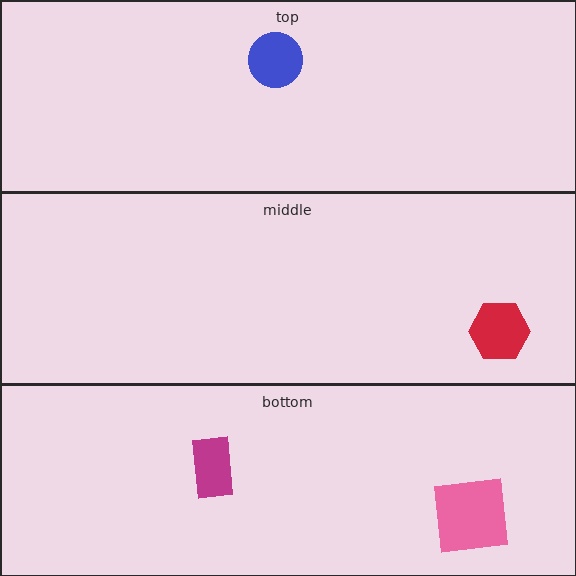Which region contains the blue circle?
The top region.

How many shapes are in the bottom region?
2.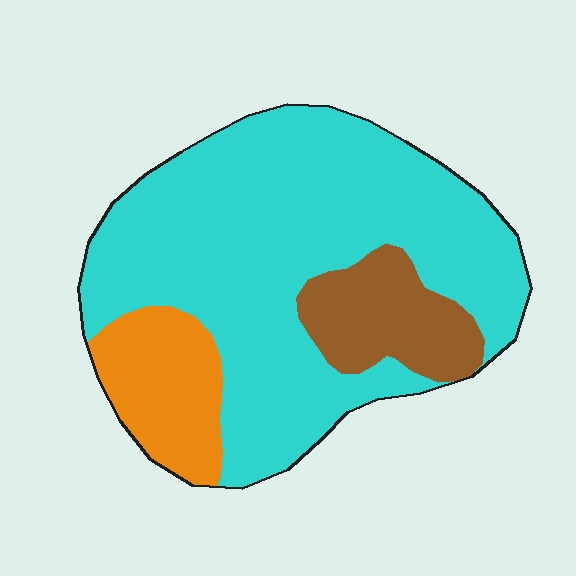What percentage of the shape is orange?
Orange covers 14% of the shape.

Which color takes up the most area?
Cyan, at roughly 70%.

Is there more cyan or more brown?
Cyan.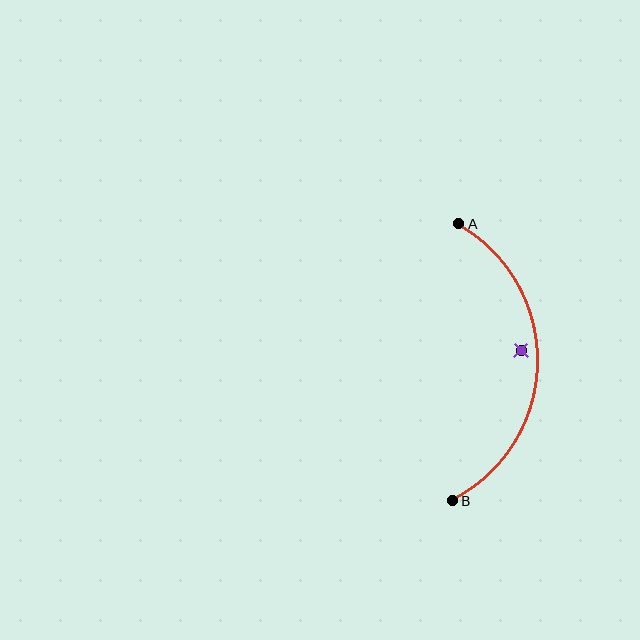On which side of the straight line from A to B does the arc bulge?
The arc bulges to the right of the straight line connecting A and B.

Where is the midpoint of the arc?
The arc midpoint is the point on the curve farthest from the straight line joining A and B. It sits to the right of that line.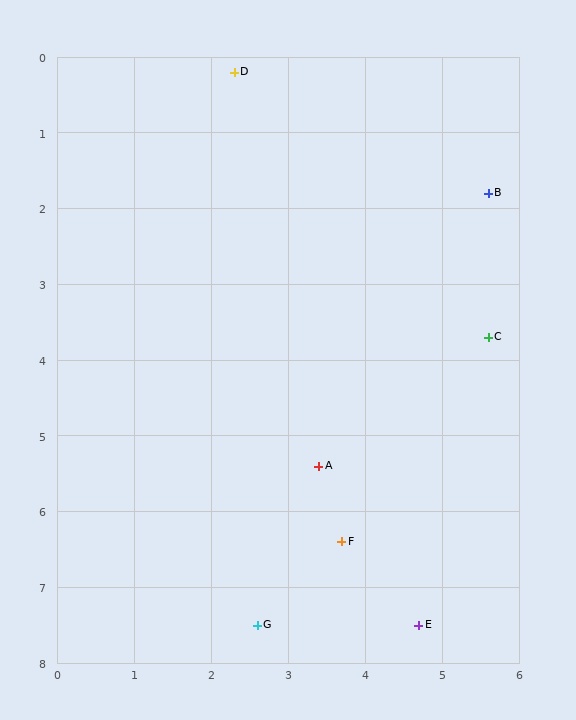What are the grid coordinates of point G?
Point G is at approximately (2.6, 7.5).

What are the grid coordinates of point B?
Point B is at approximately (5.6, 1.8).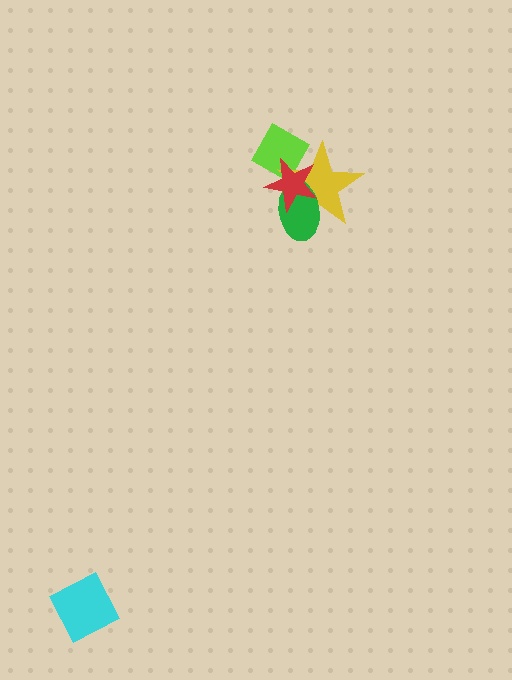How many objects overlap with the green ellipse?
2 objects overlap with the green ellipse.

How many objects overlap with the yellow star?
3 objects overlap with the yellow star.